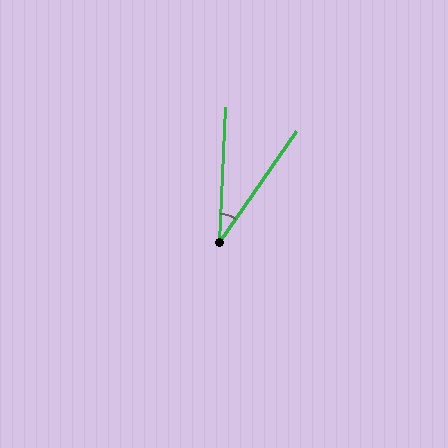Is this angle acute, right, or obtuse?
It is acute.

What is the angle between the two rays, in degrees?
Approximately 32 degrees.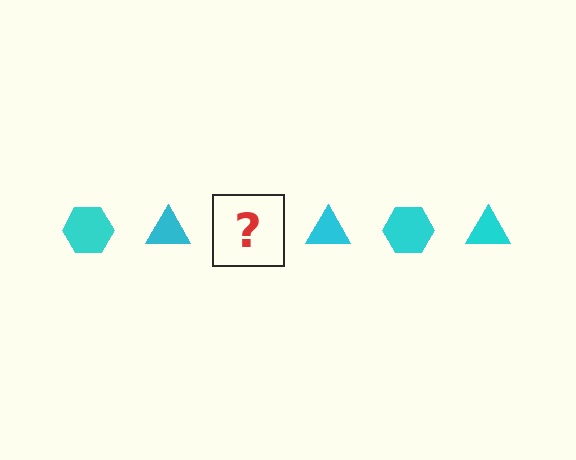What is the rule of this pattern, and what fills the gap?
The rule is that the pattern cycles through hexagon, triangle shapes in cyan. The gap should be filled with a cyan hexagon.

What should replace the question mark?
The question mark should be replaced with a cyan hexagon.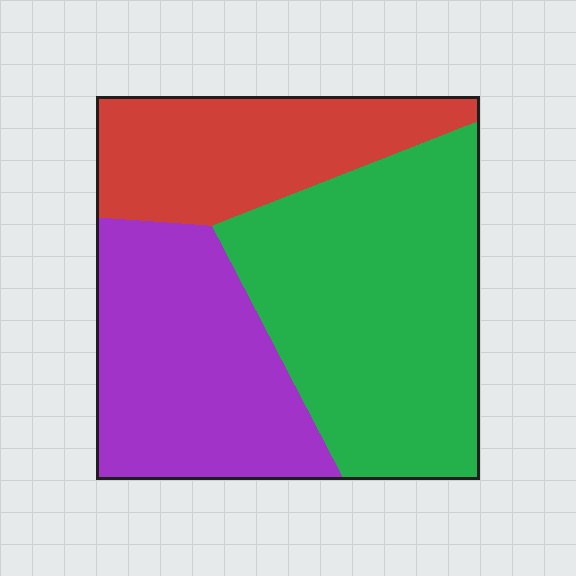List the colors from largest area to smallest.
From largest to smallest: green, purple, red.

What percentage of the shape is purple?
Purple takes up about one third (1/3) of the shape.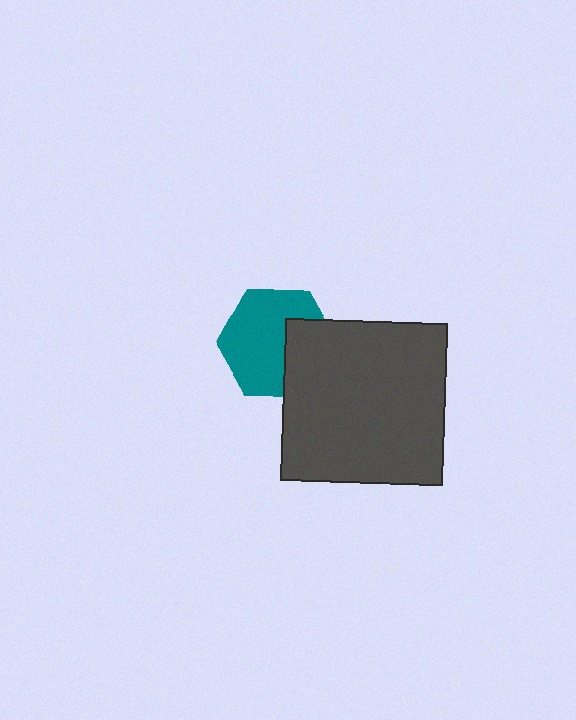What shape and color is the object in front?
The object in front is a dark gray square.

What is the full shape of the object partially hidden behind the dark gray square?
The partially hidden object is a teal hexagon.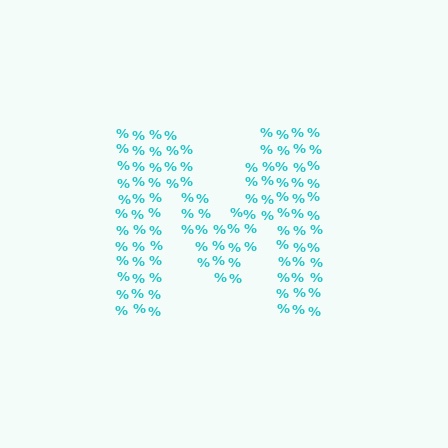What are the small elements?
The small elements are percent signs.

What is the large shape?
The large shape is the letter M.